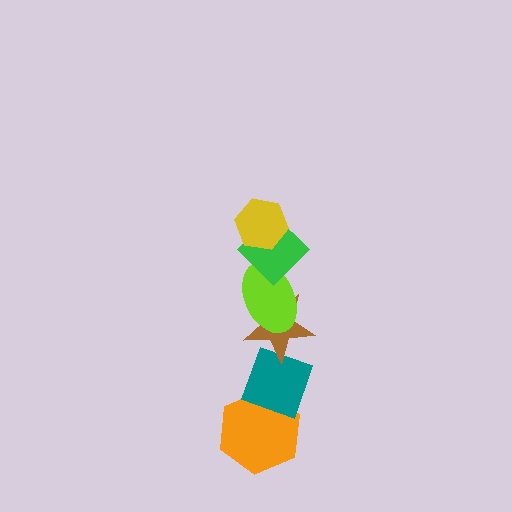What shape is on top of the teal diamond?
The brown star is on top of the teal diamond.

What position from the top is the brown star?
The brown star is 4th from the top.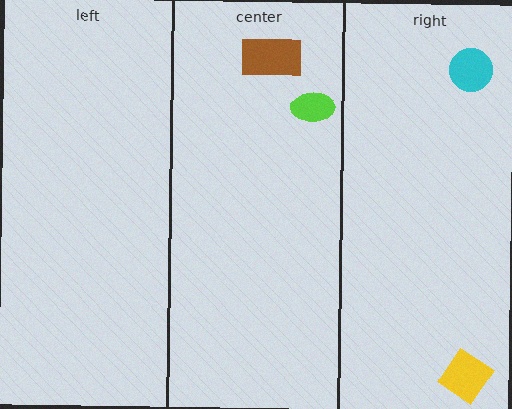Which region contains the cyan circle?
The right region.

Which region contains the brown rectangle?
The center region.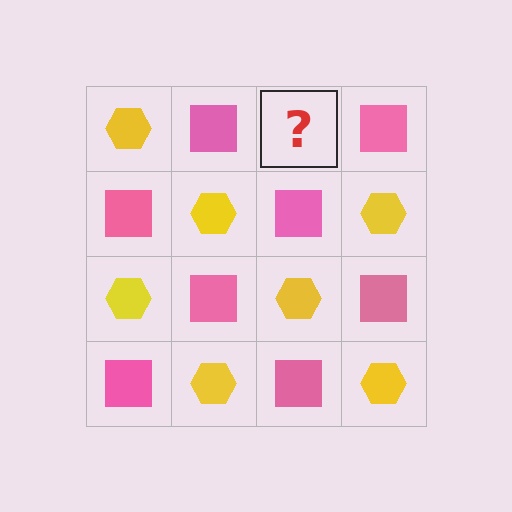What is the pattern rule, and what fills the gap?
The rule is that it alternates yellow hexagon and pink square in a checkerboard pattern. The gap should be filled with a yellow hexagon.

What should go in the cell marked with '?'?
The missing cell should contain a yellow hexagon.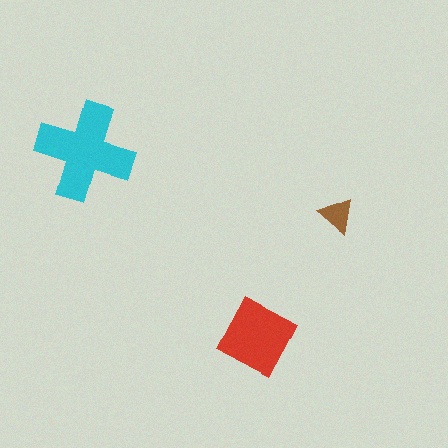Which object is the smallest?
The brown triangle.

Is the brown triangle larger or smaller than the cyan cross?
Smaller.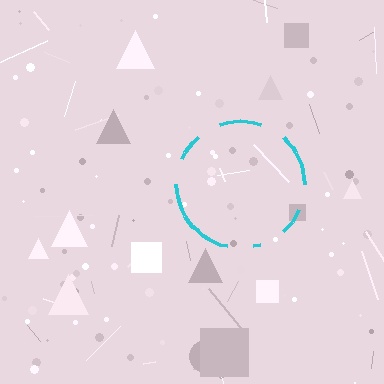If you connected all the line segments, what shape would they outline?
They would outline a circle.